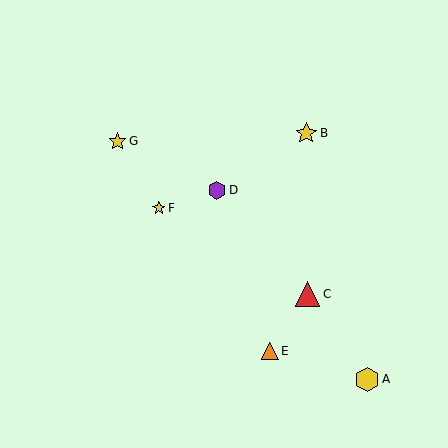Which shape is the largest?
The red triangle (labeled C) is the largest.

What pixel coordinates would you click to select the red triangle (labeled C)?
Click at (307, 294) to select the red triangle C.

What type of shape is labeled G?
Shape G is a yellow star.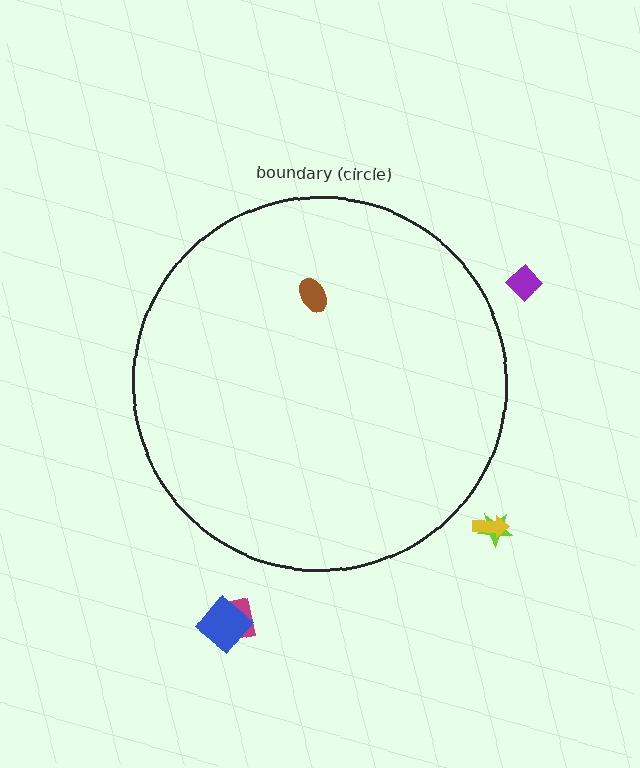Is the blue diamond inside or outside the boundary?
Outside.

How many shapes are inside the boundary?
1 inside, 5 outside.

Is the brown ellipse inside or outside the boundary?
Inside.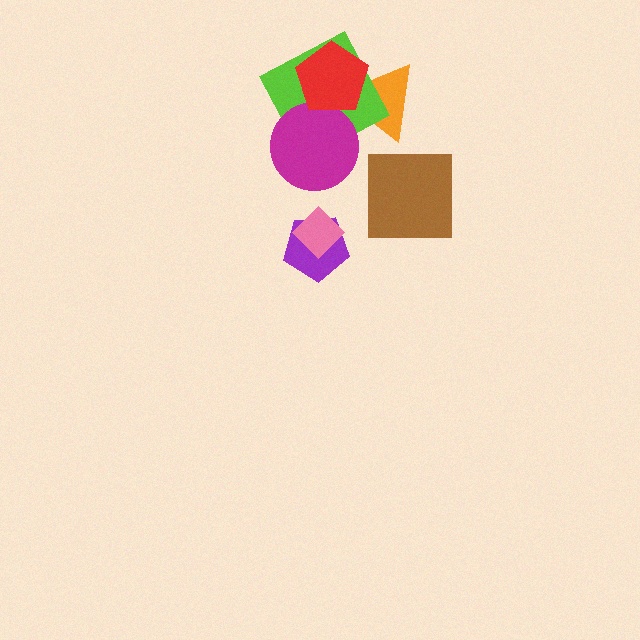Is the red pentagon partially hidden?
No, no other shape covers it.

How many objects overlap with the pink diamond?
1 object overlaps with the pink diamond.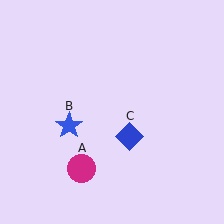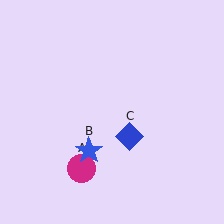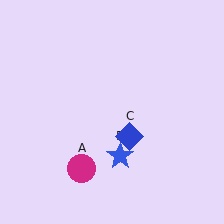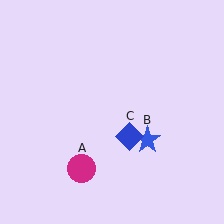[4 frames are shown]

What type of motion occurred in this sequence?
The blue star (object B) rotated counterclockwise around the center of the scene.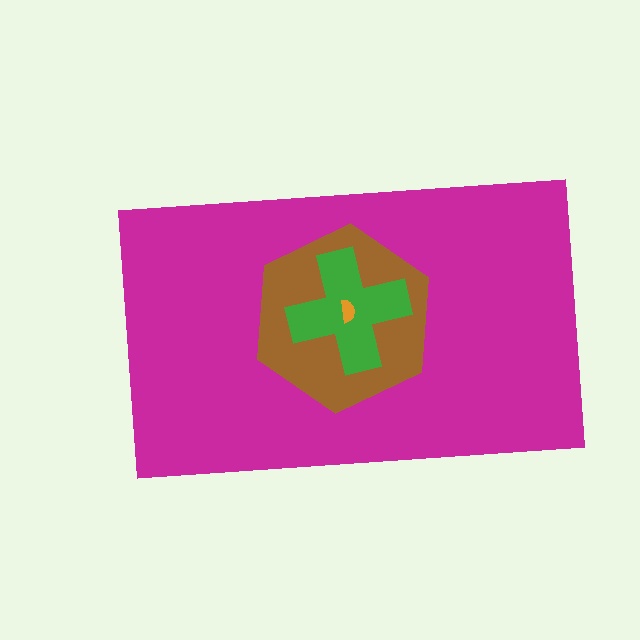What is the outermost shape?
The magenta rectangle.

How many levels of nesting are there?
4.